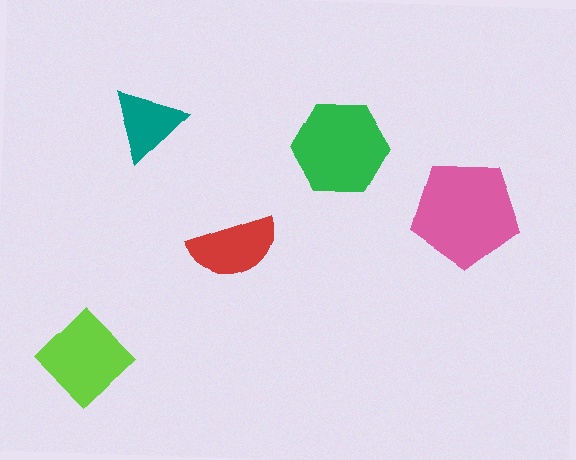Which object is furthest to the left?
The lime diamond is leftmost.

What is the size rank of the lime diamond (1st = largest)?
3rd.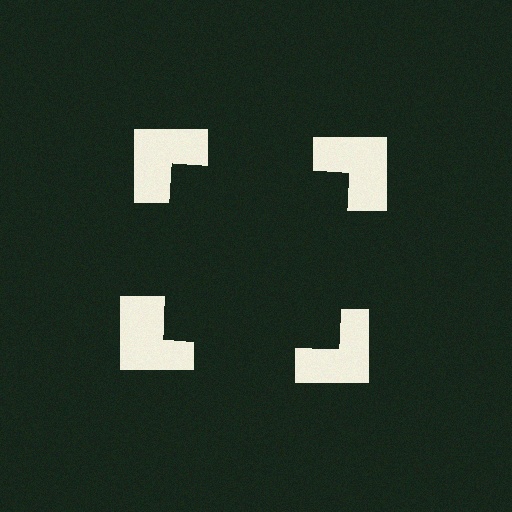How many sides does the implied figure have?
4 sides.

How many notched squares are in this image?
There are 4 — one at each vertex of the illusory square.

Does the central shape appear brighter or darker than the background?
It typically appears slightly darker than the background, even though no actual brightness change is drawn.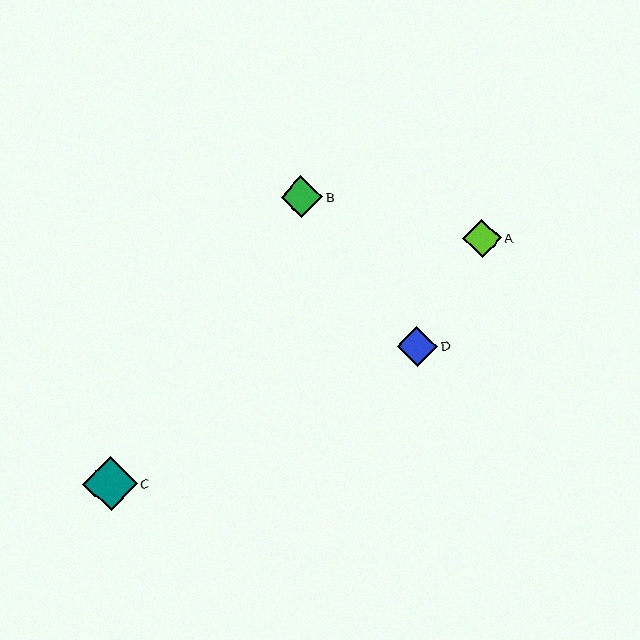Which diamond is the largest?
Diamond C is the largest with a size of approximately 54 pixels.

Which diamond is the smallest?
Diamond A is the smallest with a size of approximately 38 pixels.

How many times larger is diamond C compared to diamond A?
Diamond C is approximately 1.4 times the size of diamond A.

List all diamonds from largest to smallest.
From largest to smallest: C, B, D, A.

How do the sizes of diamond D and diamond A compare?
Diamond D and diamond A are approximately the same size.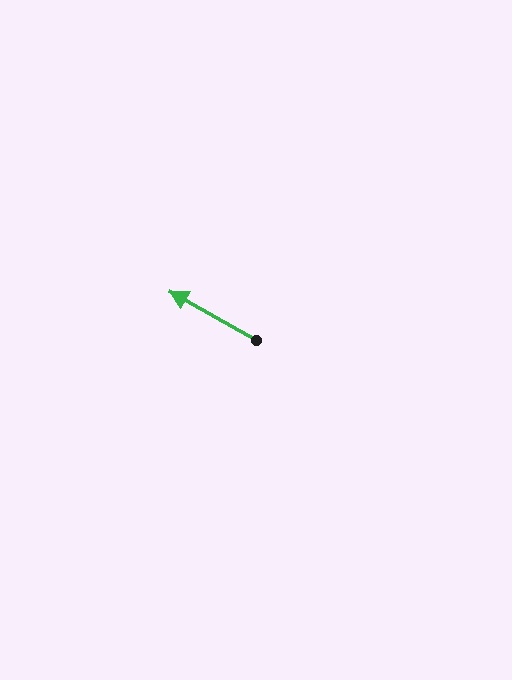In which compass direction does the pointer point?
Northwest.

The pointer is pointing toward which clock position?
Roughly 10 o'clock.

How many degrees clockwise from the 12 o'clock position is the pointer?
Approximately 299 degrees.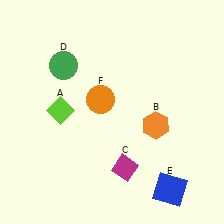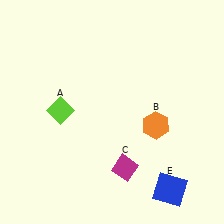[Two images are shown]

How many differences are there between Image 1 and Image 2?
There are 2 differences between the two images.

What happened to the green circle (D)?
The green circle (D) was removed in Image 2. It was in the top-left area of Image 1.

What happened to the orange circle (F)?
The orange circle (F) was removed in Image 2. It was in the top-left area of Image 1.